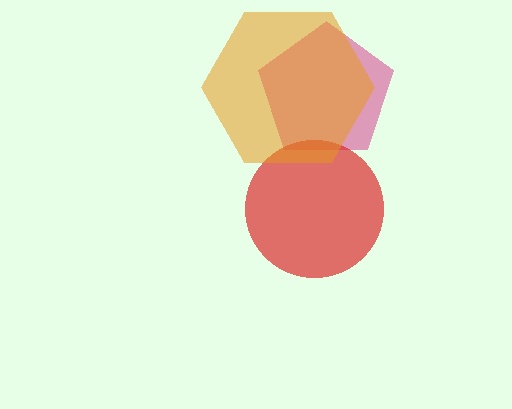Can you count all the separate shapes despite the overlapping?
Yes, there are 3 separate shapes.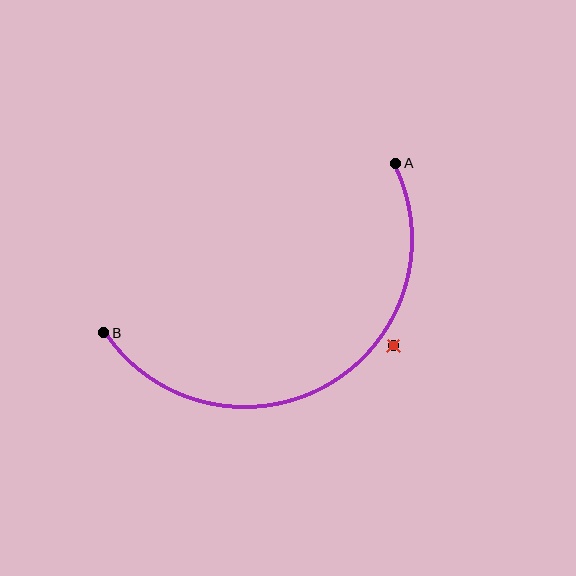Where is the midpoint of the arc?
The arc midpoint is the point on the curve farthest from the straight line joining A and B. It sits below that line.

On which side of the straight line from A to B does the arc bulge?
The arc bulges below the straight line connecting A and B.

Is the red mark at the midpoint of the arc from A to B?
No — the red mark does not lie on the arc at all. It sits slightly outside the curve.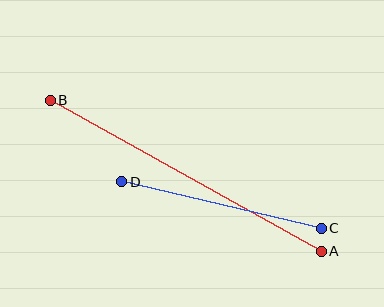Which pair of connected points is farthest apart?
Points A and B are farthest apart.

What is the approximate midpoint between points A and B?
The midpoint is at approximately (186, 176) pixels.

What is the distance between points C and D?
The distance is approximately 205 pixels.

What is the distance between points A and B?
The distance is approximately 310 pixels.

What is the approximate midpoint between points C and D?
The midpoint is at approximately (221, 205) pixels.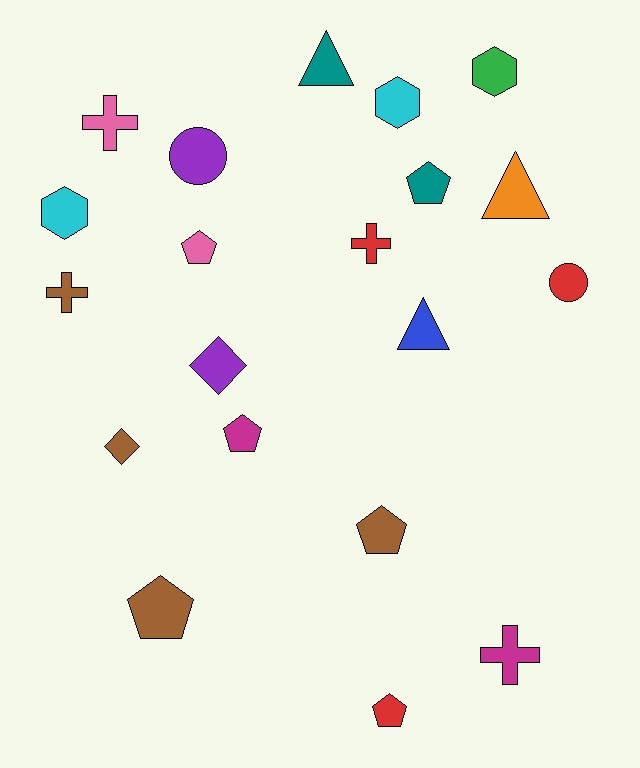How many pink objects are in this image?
There are 2 pink objects.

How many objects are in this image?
There are 20 objects.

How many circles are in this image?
There are 2 circles.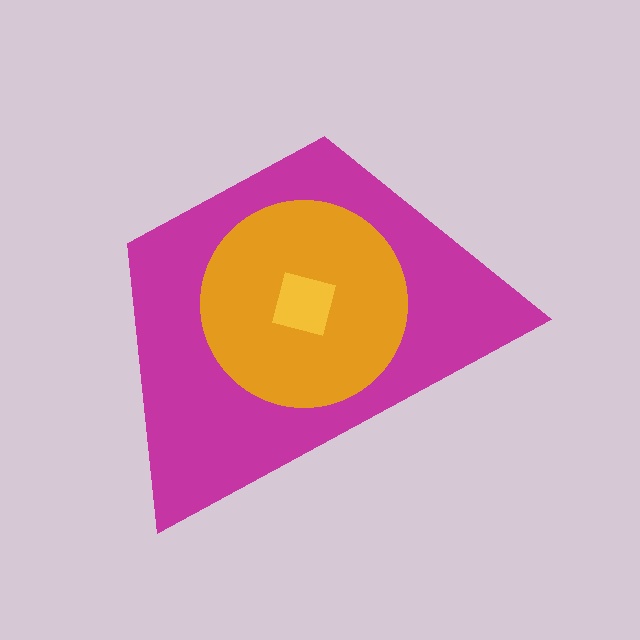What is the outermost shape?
The magenta trapezoid.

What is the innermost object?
The yellow square.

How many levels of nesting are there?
3.